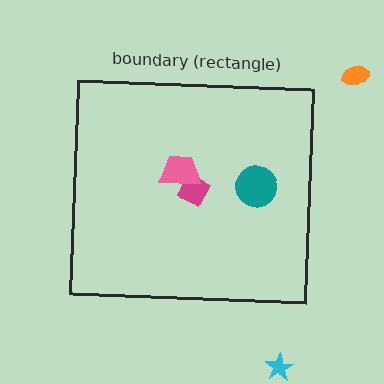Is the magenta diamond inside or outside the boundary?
Inside.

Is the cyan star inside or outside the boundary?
Outside.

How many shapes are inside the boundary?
3 inside, 2 outside.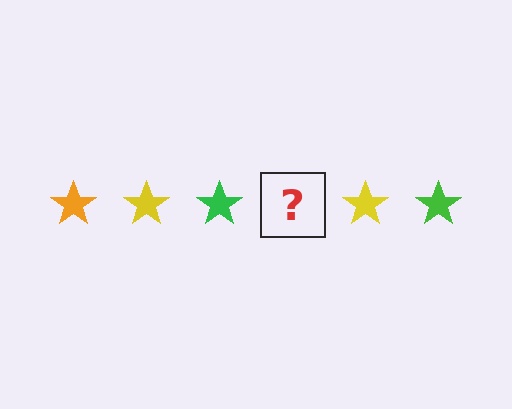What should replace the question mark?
The question mark should be replaced with an orange star.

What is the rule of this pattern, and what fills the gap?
The rule is that the pattern cycles through orange, yellow, green stars. The gap should be filled with an orange star.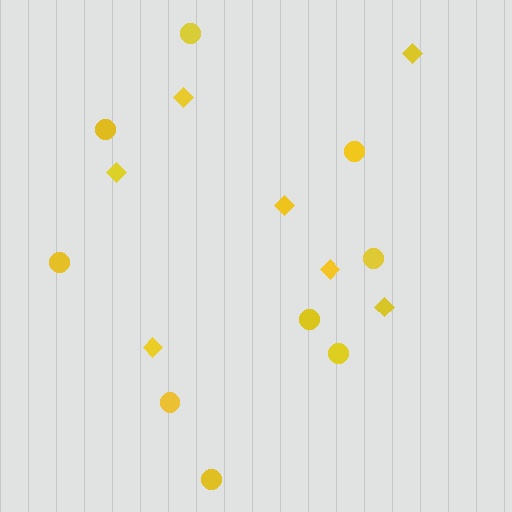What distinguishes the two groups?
There are 2 groups: one group of circles (9) and one group of diamonds (7).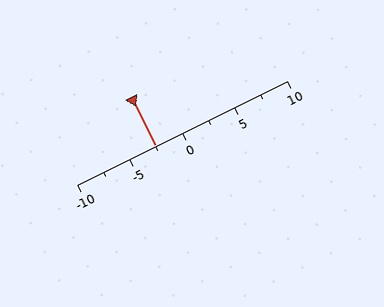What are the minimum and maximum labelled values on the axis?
The axis runs from -10 to 10.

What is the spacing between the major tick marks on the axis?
The major ticks are spaced 5 apart.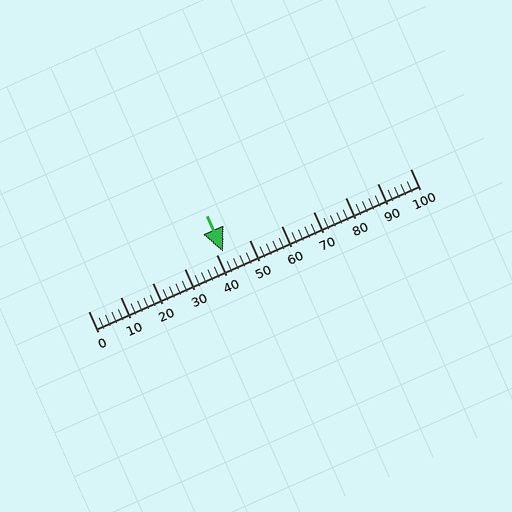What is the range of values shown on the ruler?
The ruler shows values from 0 to 100.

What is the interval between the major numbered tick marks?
The major tick marks are spaced 10 units apart.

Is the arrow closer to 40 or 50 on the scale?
The arrow is closer to 40.